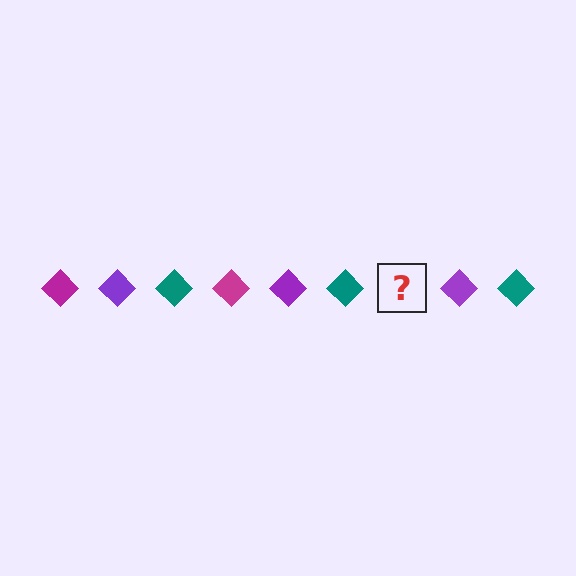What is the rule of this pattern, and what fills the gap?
The rule is that the pattern cycles through magenta, purple, teal diamonds. The gap should be filled with a magenta diamond.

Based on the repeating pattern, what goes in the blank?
The blank should be a magenta diamond.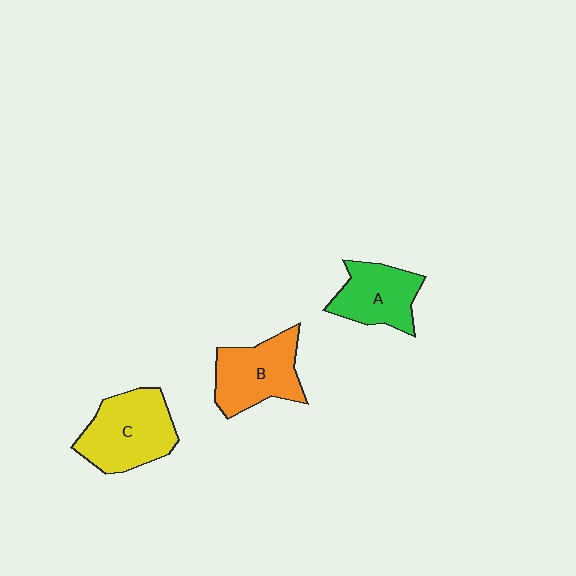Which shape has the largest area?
Shape C (yellow).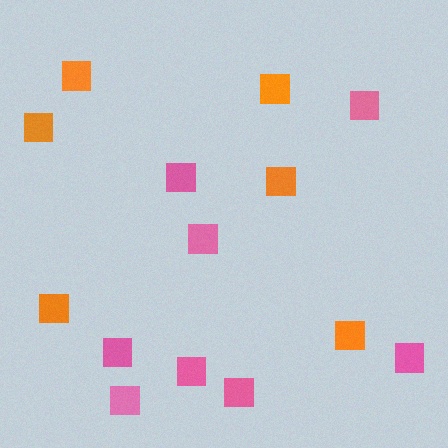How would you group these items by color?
There are 2 groups: one group of pink squares (8) and one group of orange squares (6).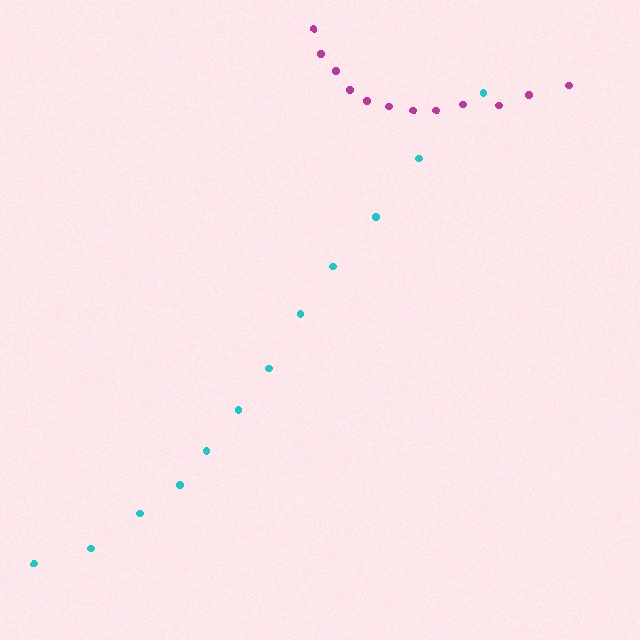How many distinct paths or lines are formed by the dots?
There are 2 distinct paths.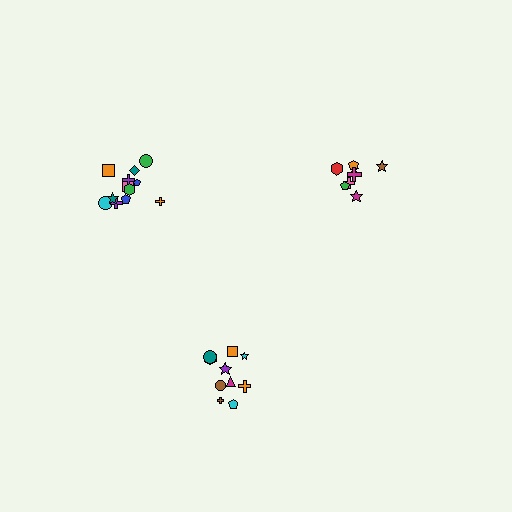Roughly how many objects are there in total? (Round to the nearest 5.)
Roughly 30 objects in total.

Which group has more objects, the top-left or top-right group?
The top-left group.